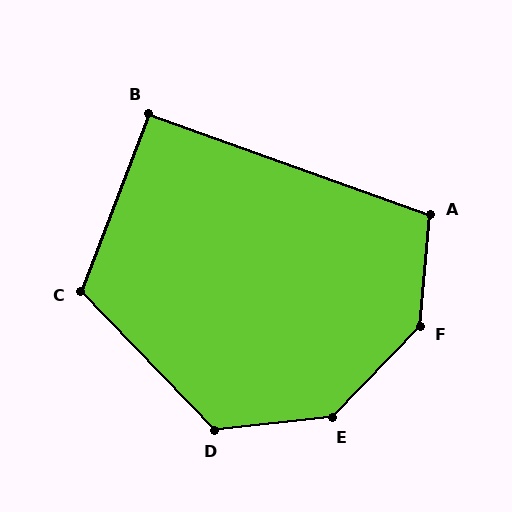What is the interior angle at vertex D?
Approximately 128 degrees (obtuse).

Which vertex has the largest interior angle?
F, at approximately 141 degrees.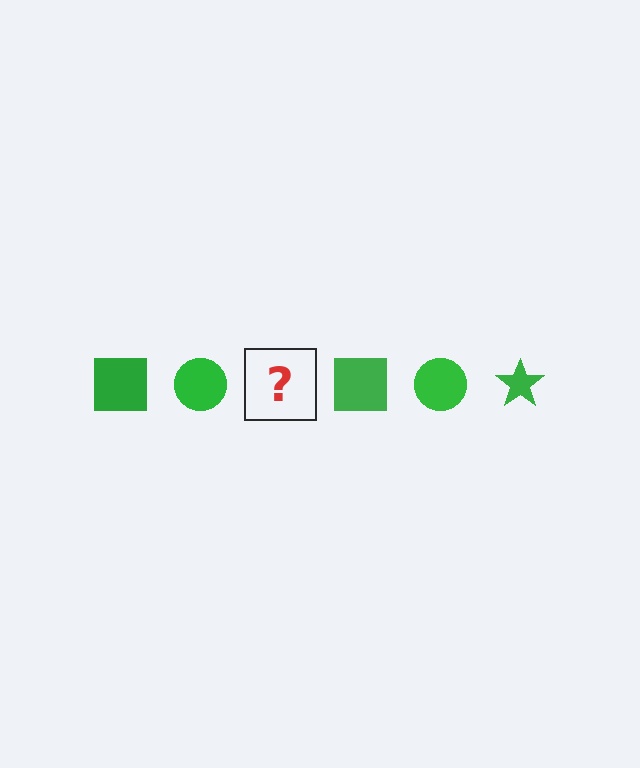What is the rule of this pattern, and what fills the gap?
The rule is that the pattern cycles through square, circle, star shapes in green. The gap should be filled with a green star.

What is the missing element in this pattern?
The missing element is a green star.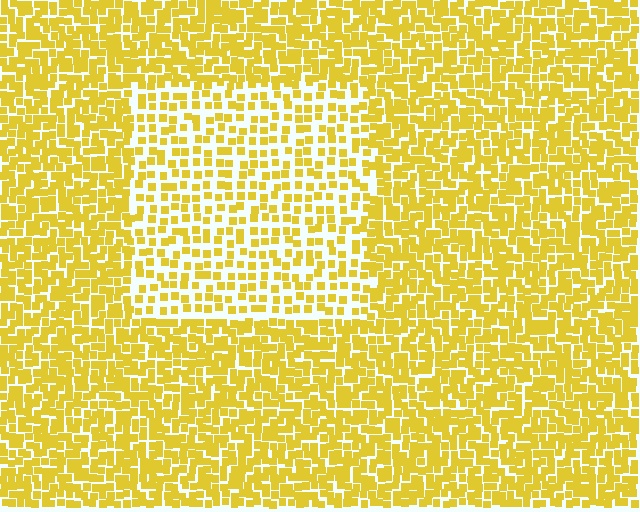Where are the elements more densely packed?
The elements are more densely packed outside the rectangle boundary.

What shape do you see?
I see a rectangle.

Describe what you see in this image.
The image contains small yellow elements arranged at two different densities. A rectangle-shaped region is visible where the elements are less densely packed than the surrounding area.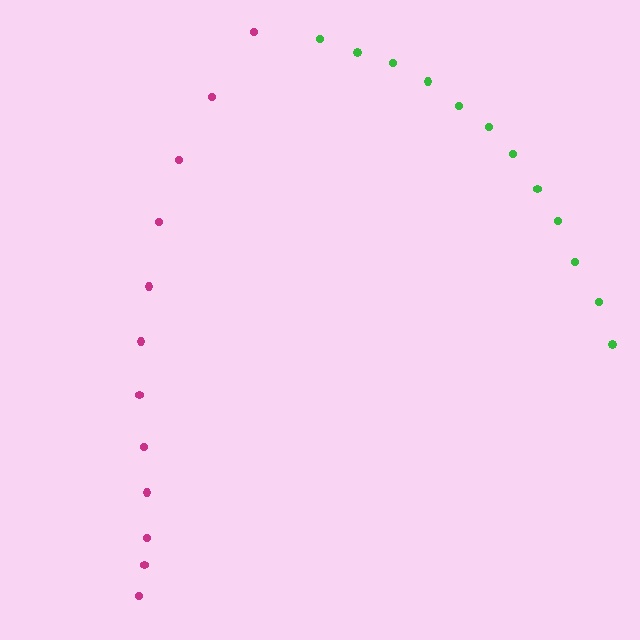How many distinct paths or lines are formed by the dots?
There are 2 distinct paths.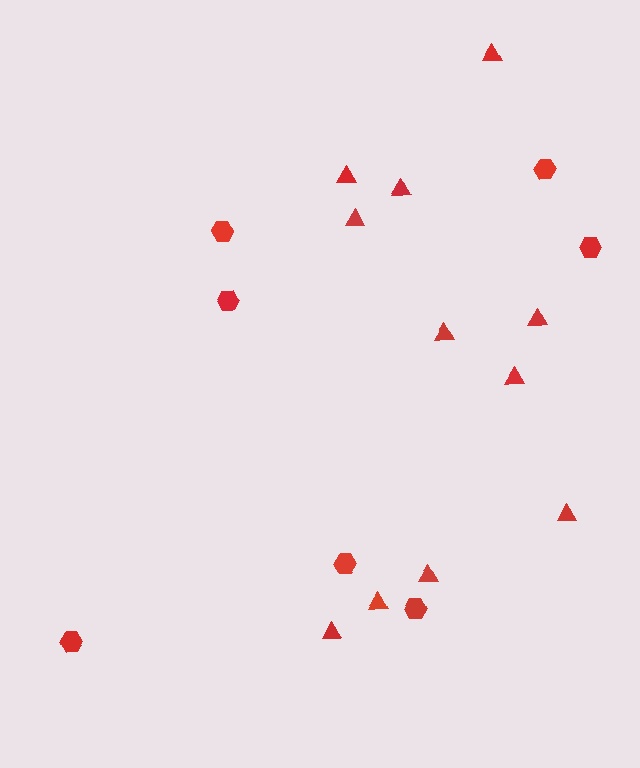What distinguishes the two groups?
There are 2 groups: one group of hexagons (7) and one group of triangles (11).